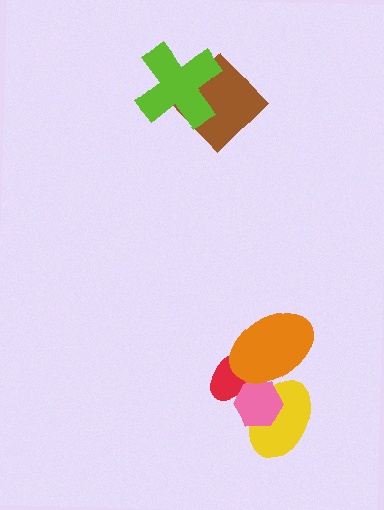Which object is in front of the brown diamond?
The lime cross is in front of the brown diamond.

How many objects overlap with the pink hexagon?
3 objects overlap with the pink hexagon.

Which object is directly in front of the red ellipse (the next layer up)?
The pink hexagon is directly in front of the red ellipse.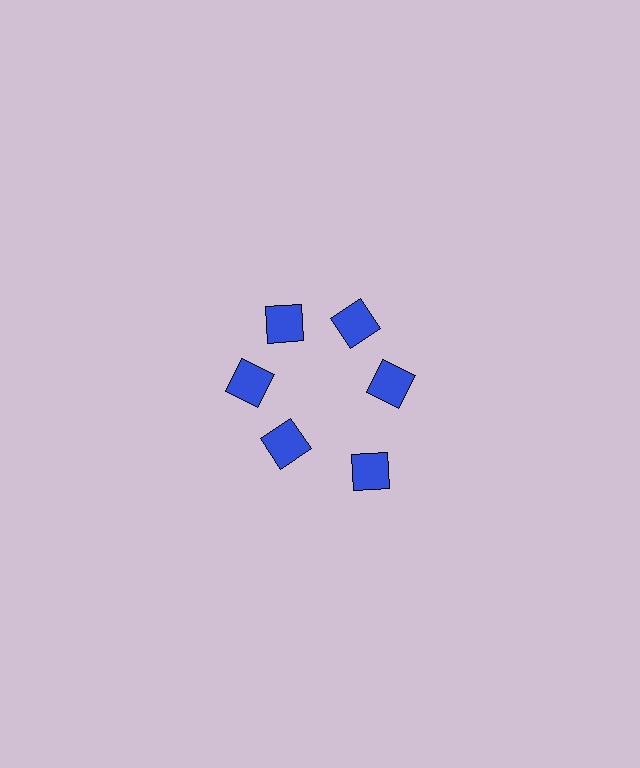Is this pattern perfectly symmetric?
No. The 6 blue squares are arranged in a ring, but one element near the 5 o'clock position is pushed outward from the center, breaking the 6-fold rotational symmetry.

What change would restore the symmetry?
The symmetry would be restored by moving it inward, back onto the ring so that all 6 squares sit at equal angles and equal distance from the center.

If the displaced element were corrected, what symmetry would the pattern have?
It would have 6-fold rotational symmetry — the pattern would map onto itself every 60 degrees.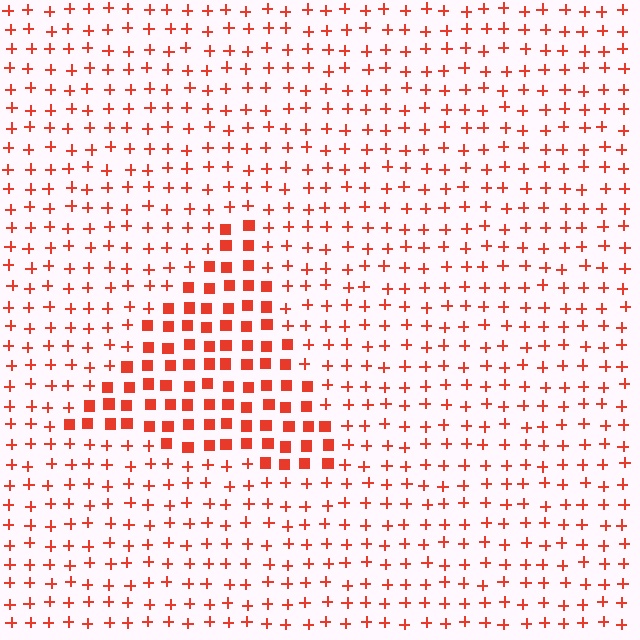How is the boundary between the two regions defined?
The boundary is defined by a change in element shape: squares inside vs. plus signs outside. All elements share the same color and spacing.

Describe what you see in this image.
The image is filled with small red elements arranged in a uniform grid. A triangle-shaped region contains squares, while the surrounding area contains plus signs. The boundary is defined purely by the change in element shape.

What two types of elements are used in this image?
The image uses squares inside the triangle region and plus signs outside it.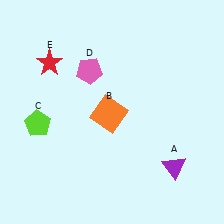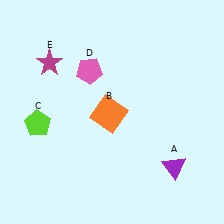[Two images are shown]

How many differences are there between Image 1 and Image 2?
There is 1 difference between the two images.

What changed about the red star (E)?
In Image 1, E is red. In Image 2, it changed to magenta.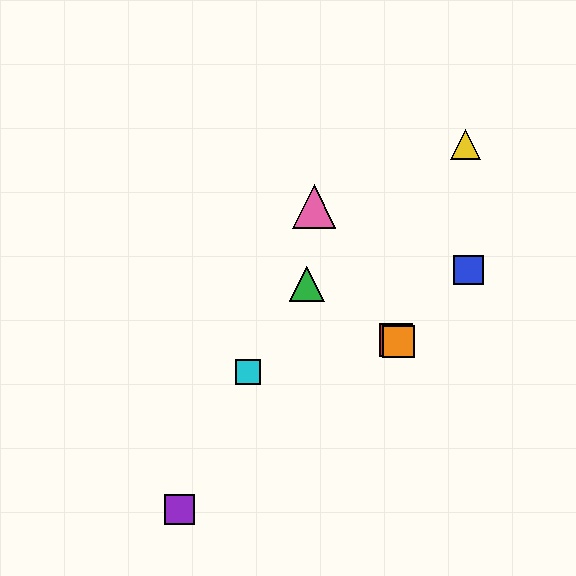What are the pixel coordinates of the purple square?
The purple square is at (179, 510).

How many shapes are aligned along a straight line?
3 shapes (the red square, the green triangle, the orange square) are aligned along a straight line.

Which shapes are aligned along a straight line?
The red square, the green triangle, the orange square are aligned along a straight line.